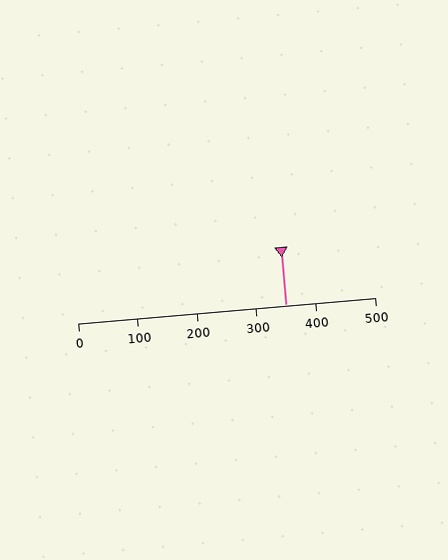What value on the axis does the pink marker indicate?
The marker indicates approximately 350.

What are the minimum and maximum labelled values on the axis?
The axis runs from 0 to 500.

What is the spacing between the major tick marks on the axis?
The major ticks are spaced 100 apart.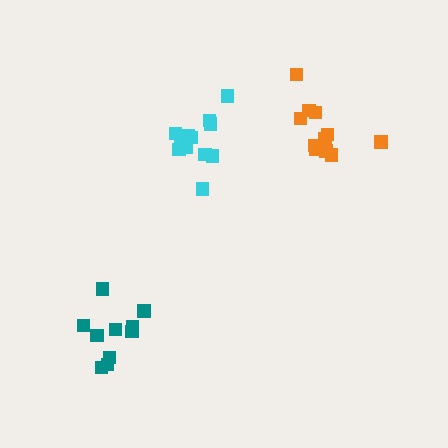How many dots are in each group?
Group 1: 13 dots, Group 2: 10 dots, Group 3: 11 dots (34 total).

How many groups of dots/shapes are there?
There are 3 groups.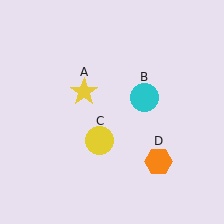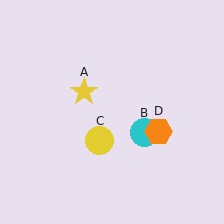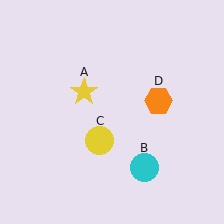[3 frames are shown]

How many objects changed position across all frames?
2 objects changed position: cyan circle (object B), orange hexagon (object D).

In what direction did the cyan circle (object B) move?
The cyan circle (object B) moved down.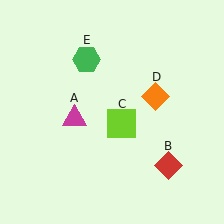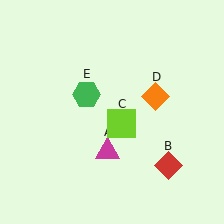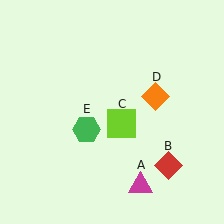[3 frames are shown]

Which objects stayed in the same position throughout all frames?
Red diamond (object B) and lime square (object C) and orange diamond (object D) remained stationary.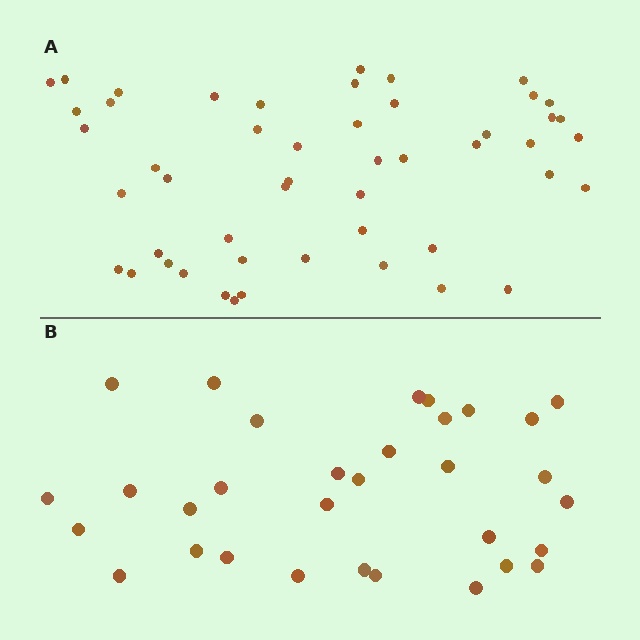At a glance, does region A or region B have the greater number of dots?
Region A (the top region) has more dots.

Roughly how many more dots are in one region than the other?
Region A has approximately 20 more dots than region B.